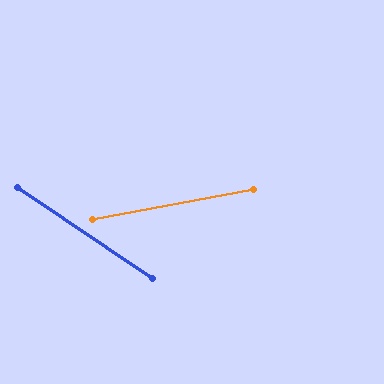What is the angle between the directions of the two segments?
Approximately 44 degrees.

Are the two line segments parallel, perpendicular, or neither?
Neither parallel nor perpendicular — they differ by about 44°.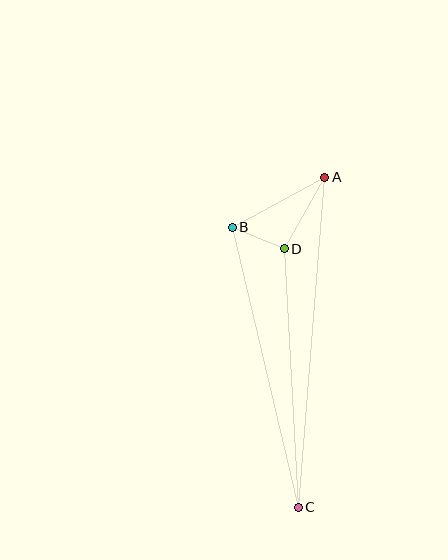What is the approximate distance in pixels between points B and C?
The distance between B and C is approximately 288 pixels.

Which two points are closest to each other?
Points B and D are closest to each other.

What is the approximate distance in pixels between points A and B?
The distance between A and B is approximately 105 pixels.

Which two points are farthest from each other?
Points A and C are farthest from each other.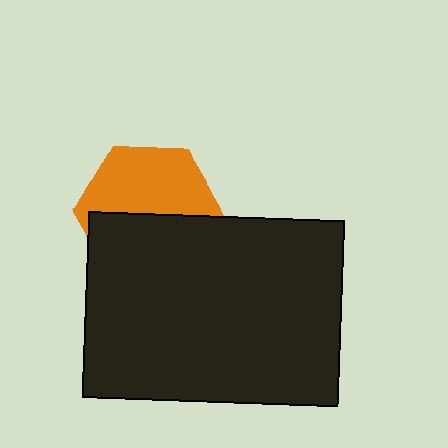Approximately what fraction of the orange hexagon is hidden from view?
Roughly 49% of the orange hexagon is hidden behind the black rectangle.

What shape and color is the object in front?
The object in front is a black rectangle.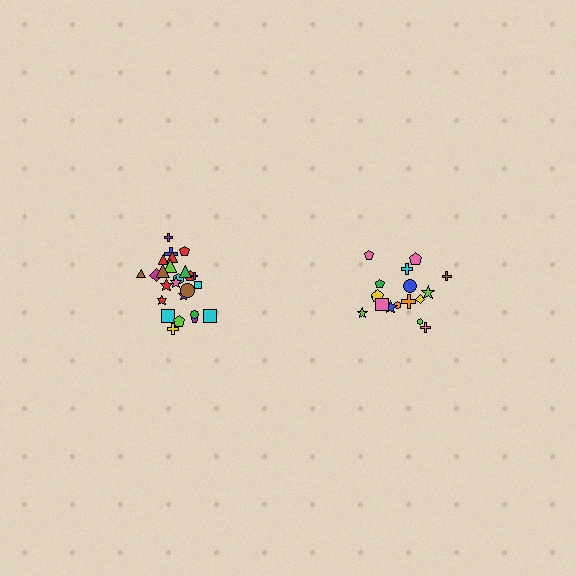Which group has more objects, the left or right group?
The left group.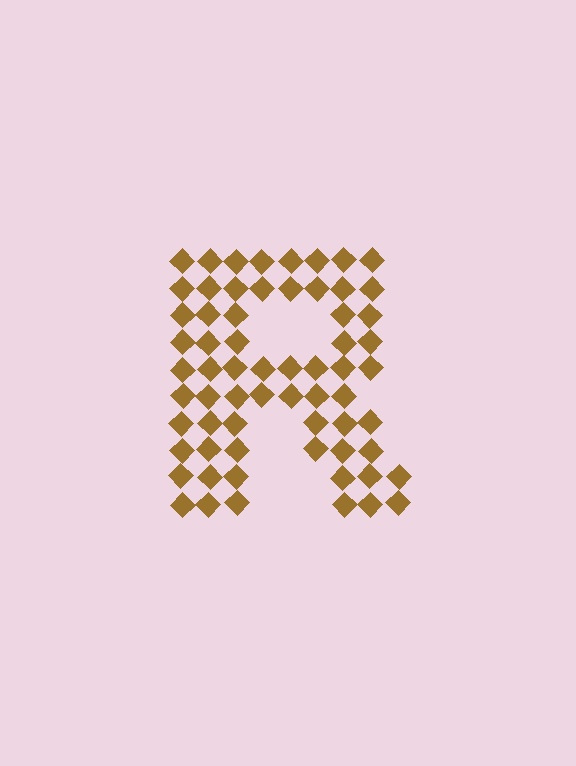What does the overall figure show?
The overall figure shows the letter R.